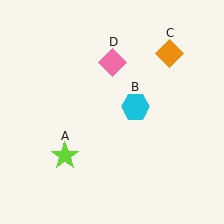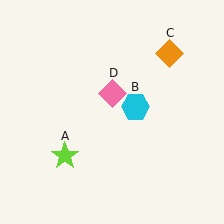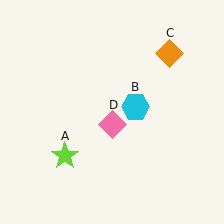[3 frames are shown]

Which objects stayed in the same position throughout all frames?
Lime star (object A) and cyan hexagon (object B) and orange diamond (object C) remained stationary.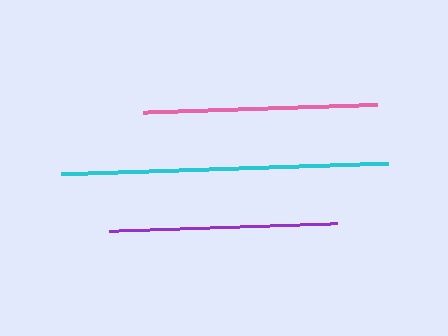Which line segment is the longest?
The cyan line is the longest at approximately 327 pixels.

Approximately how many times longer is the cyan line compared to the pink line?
The cyan line is approximately 1.4 times the length of the pink line.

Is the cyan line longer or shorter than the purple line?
The cyan line is longer than the purple line.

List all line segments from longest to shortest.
From longest to shortest: cyan, pink, purple.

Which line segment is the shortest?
The purple line is the shortest at approximately 229 pixels.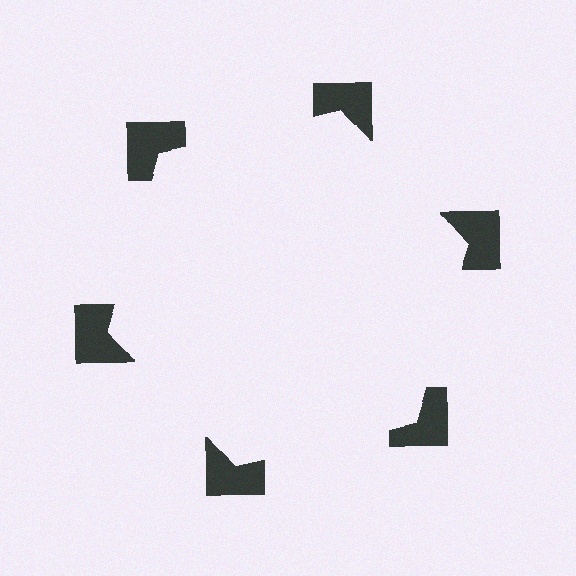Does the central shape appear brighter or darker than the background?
It typically appears slightly brighter than the background, even though no actual brightness change is drawn.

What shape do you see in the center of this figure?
An illusory hexagon — its edges are inferred from the aligned wedge cuts in the notched squares, not physically drawn.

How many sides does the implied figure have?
6 sides.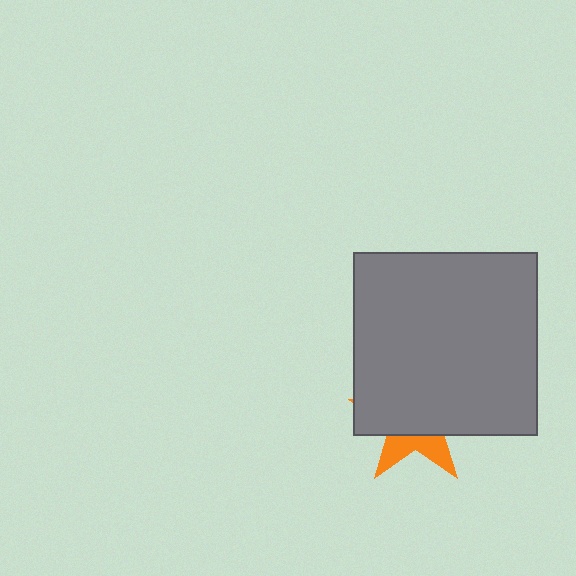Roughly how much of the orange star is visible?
A small part of it is visible (roughly 32%).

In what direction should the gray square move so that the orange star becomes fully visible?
The gray square should move up. That is the shortest direction to clear the overlap and leave the orange star fully visible.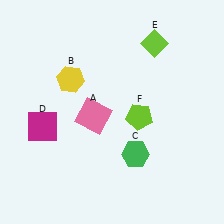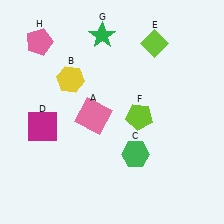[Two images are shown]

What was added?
A green star (G), a pink pentagon (H) were added in Image 2.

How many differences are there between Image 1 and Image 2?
There are 2 differences between the two images.